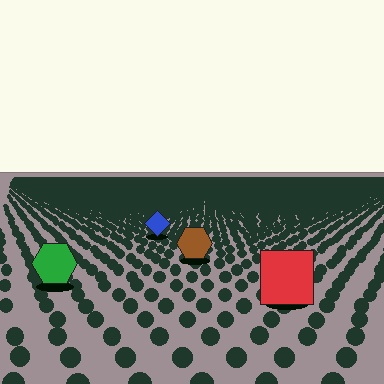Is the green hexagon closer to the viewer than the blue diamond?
Yes. The green hexagon is closer — you can tell from the texture gradient: the ground texture is coarser near it.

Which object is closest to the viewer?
The red square is closest. The texture marks near it are larger and more spread out.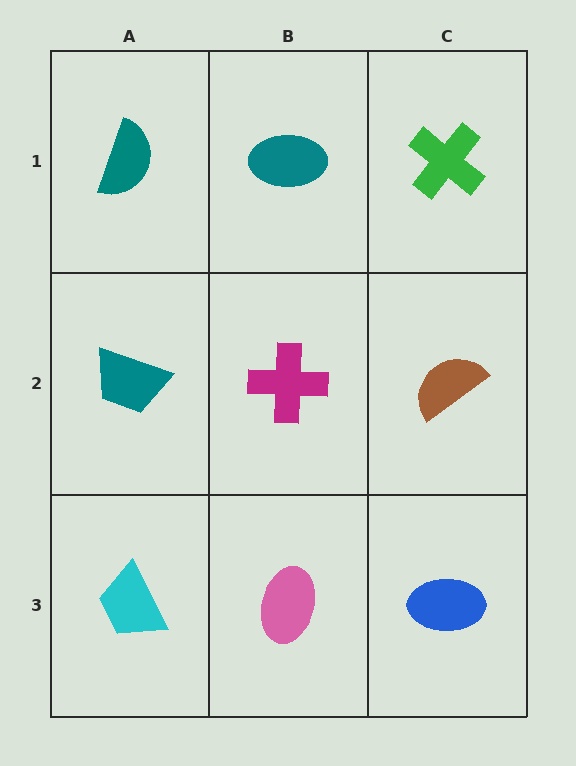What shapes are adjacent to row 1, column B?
A magenta cross (row 2, column B), a teal semicircle (row 1, column A), a green cross (row 1, column C).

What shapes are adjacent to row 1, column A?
A teal trapezoid (row 2, column A), a teal ellipse (row 1, column B).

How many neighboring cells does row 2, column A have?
3.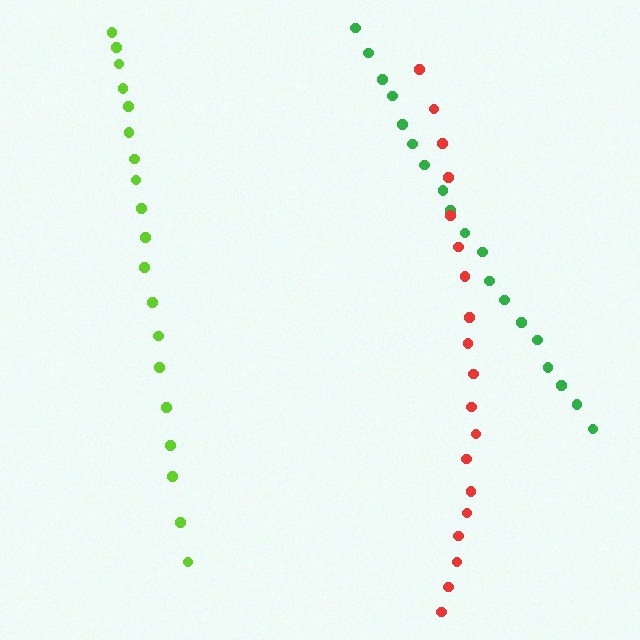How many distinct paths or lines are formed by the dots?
There are 3 distinct paths.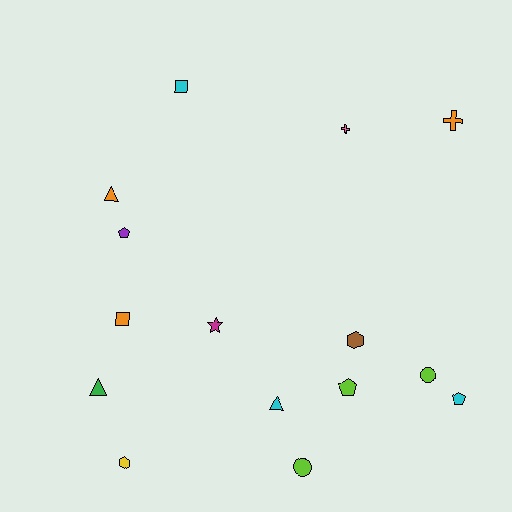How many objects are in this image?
There are 15 objects.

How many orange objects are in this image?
There are 3 orange objects.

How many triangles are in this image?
There are 3 triangles.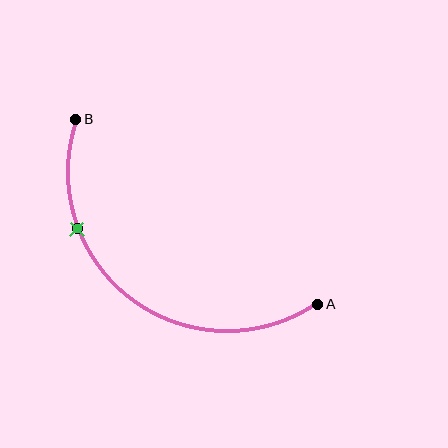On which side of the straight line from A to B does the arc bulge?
The arc bulges below and to the left of the straight line connecting A and B.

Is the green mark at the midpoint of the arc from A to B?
No. The green mark lies on the arc but is closer to endpoint B. The arc midpoint would be at the point on the curve equidistant along the arc from both A and B.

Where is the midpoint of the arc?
The arc midpoint is the point on the curve farthest from the straight line joining A and B. It sits below and to the left of that line.